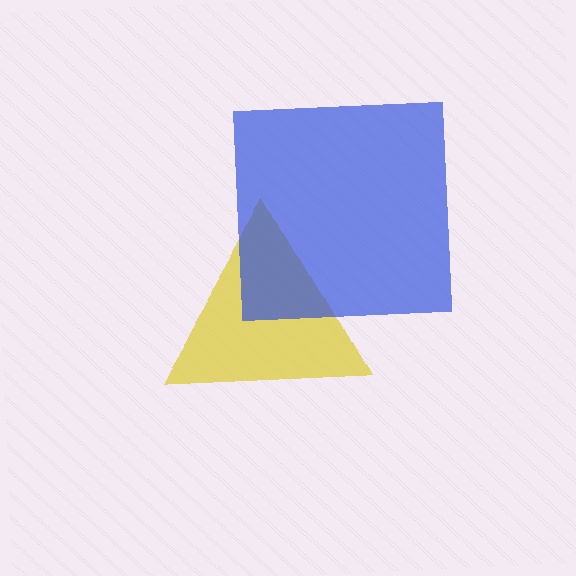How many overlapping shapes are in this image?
There are 2 overlapping shapes in the image.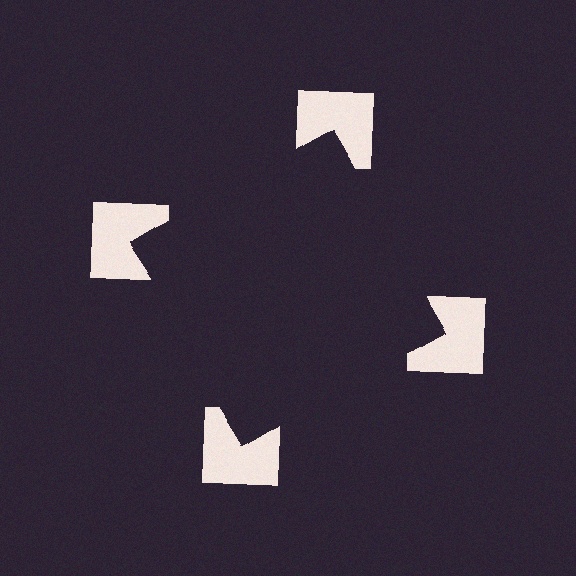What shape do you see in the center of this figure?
An illusory square — its edges are inferred from the aligned wedge cuts in the notched squares, not physically drawn.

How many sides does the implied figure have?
4 sides.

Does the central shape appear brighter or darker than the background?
It typically appears slightly darker than the background, even though no actual brightness change is drawn.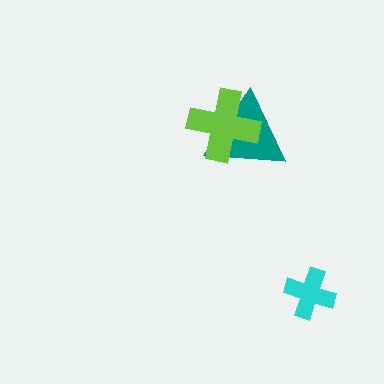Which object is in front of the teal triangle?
The lime cross is in front of the teal triangle.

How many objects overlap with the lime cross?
1 object overlaps with the lime cross.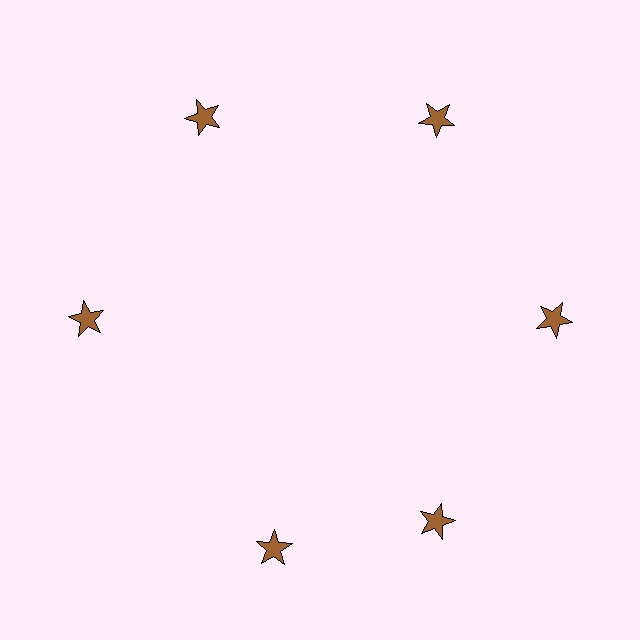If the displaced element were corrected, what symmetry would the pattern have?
It would have 6-fold rotational symmetry — the pattern would map onto itself every 60 degrees.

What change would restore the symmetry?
The symmetry would be restored by rotating it back into even spacing with its neighbors so that all 6 stars sit at equal angles and equal distance from the center.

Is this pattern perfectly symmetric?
No. The 6 brown stars are arranged in a ring, but one element near the 7 o'clock position is rotated out of alignment along the ring, breaking the 6-fold rotational symmetry.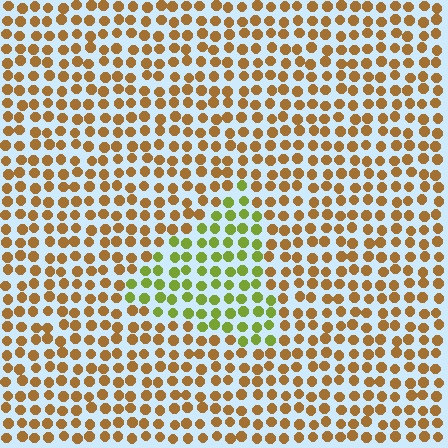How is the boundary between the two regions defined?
The boundary is defined purely by a slight shift in hue (about 50 degrees). Spacing, size, and orientation are identical on both sides.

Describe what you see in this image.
The image is filled with small brown elements in a uniform arrangement. A triangle-shaped region is visible where the elements are tinted to a slightly different hue, forming a subtle color boundary.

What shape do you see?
I see a triangle.